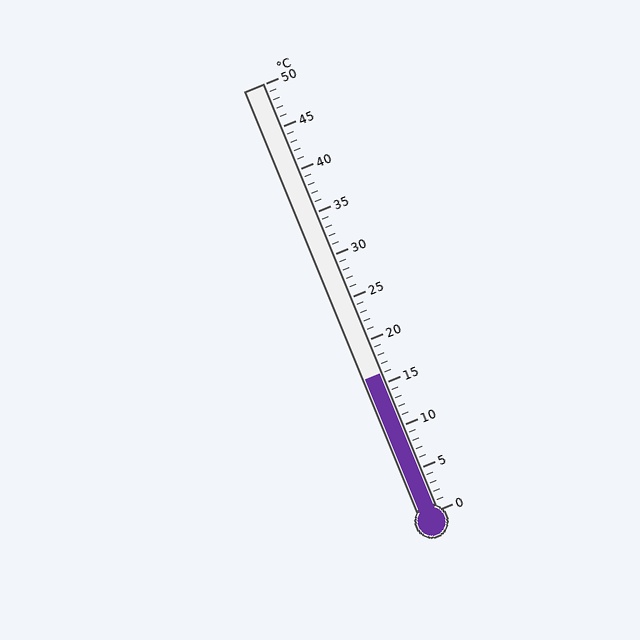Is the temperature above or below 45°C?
The temperature is below 45°C.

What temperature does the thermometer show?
The thermometer shows approximately 16°C.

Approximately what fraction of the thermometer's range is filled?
The thermometer is filled to approximately 30% of its range.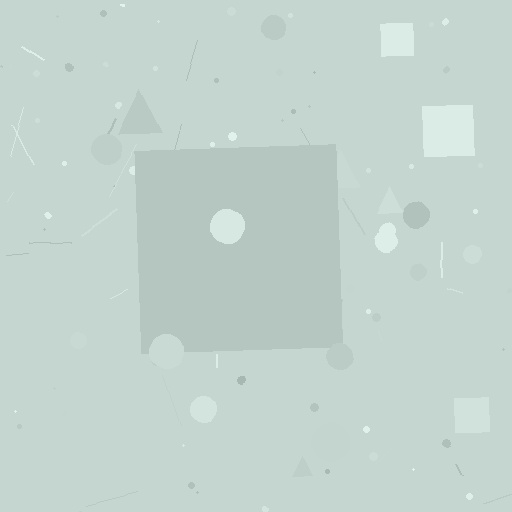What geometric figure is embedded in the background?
A square is embedded in the background.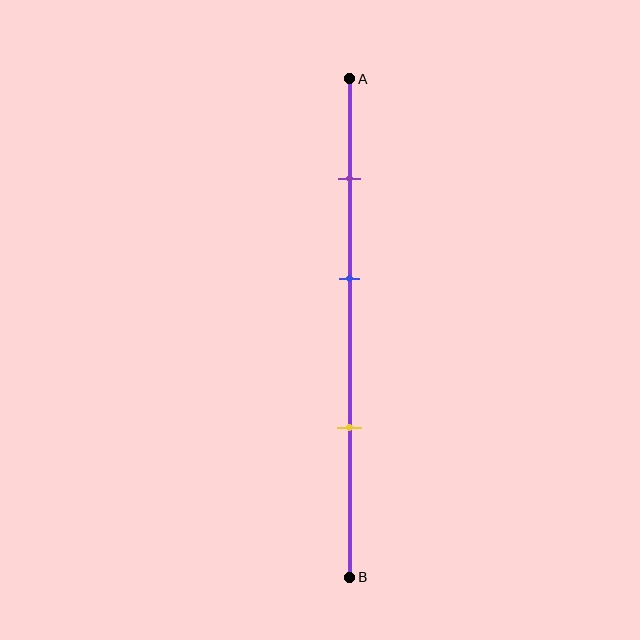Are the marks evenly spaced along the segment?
Yes, the marks are approximately evenly spaced.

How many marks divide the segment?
There are 3 marks dividing the segment.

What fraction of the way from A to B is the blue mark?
The blue mark is approximately 40% (0.4) of the way from A to B.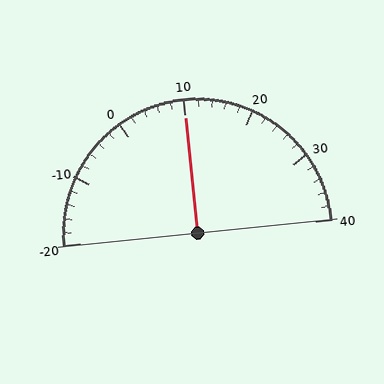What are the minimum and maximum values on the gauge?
The gauge ranges from -20 to 40.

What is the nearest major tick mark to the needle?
The nearest major tick mark is 10.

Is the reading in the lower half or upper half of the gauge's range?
The reading is in the upper half of the range (-20 to 40).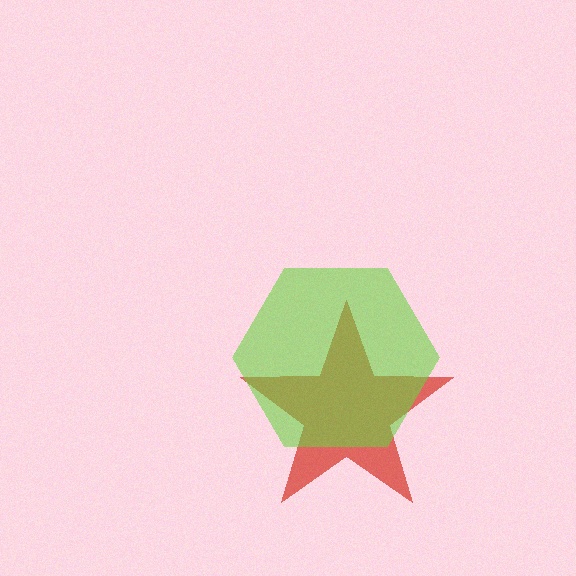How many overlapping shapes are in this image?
There are 2 overlapping shapes in the image.